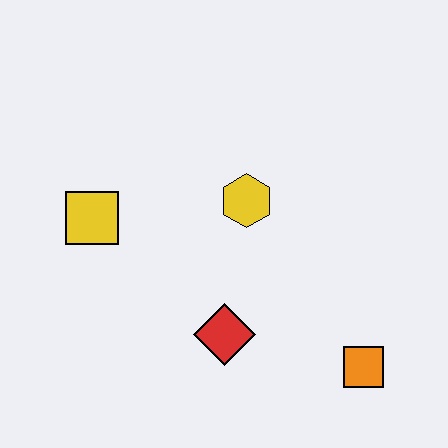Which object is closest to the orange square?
The red diamond is closest to the orange square.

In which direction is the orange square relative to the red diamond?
The orange square is to the right of the red diamond.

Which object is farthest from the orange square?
The yellow square is farthest from the orange square.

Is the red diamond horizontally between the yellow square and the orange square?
Yes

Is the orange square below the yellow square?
Yes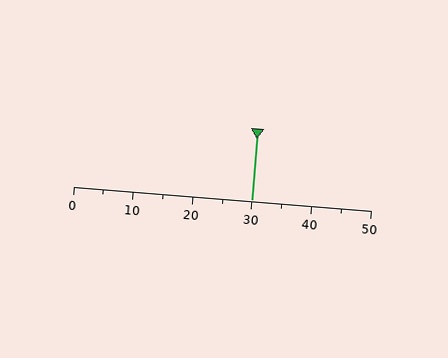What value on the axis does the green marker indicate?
The marker indicates approximately 30.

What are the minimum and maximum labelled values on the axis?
The axis runs from 0 to 50.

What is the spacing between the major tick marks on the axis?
The major ticks are spaced 10 apart.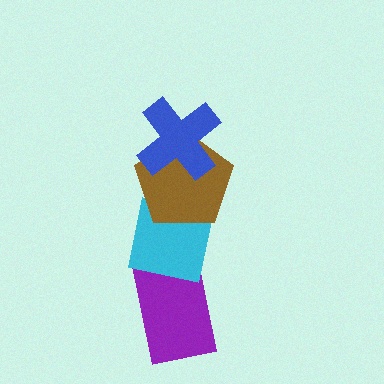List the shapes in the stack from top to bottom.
From top to bottom: the blue cross, the brown pentagon, the cyan square, the purple rectangle.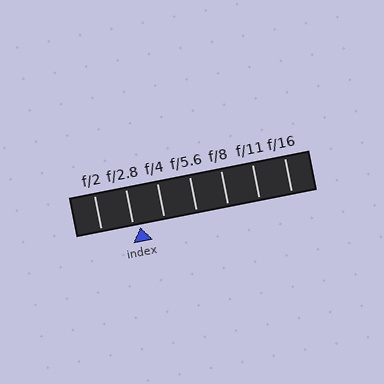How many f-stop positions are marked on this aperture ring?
There are 7 f-stop positions marked.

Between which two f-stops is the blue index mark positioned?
The index mark is between f/2.8 and f/4.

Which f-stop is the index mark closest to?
The index mark is closest to f/2.8.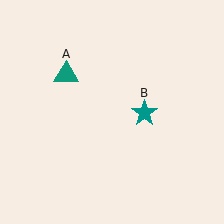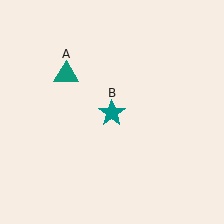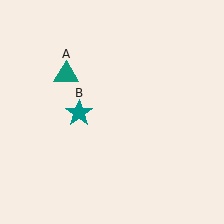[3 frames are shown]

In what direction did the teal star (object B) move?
The teal star (object B) moved left.